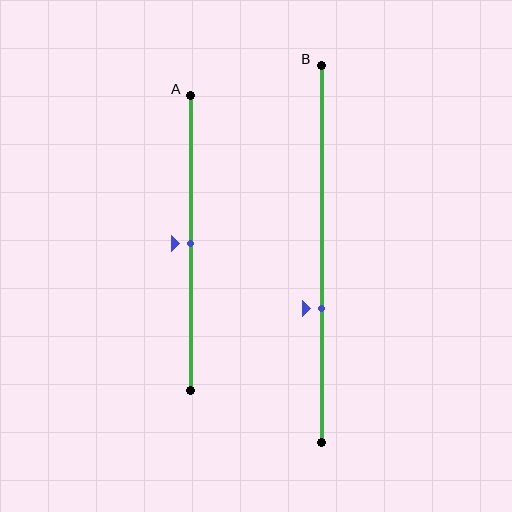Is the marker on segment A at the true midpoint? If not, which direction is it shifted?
Yes, the marker on segment A is at the true midpoint.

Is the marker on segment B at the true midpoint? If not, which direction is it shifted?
No, the marker on segment B is shifted downward by about 14% of the segment length.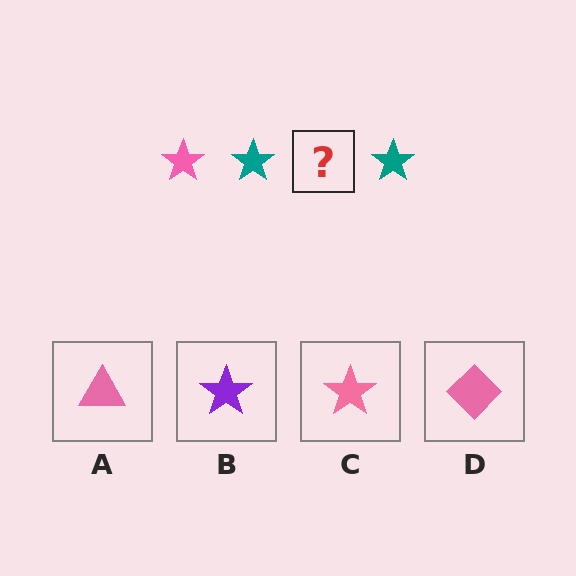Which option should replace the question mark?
Option C.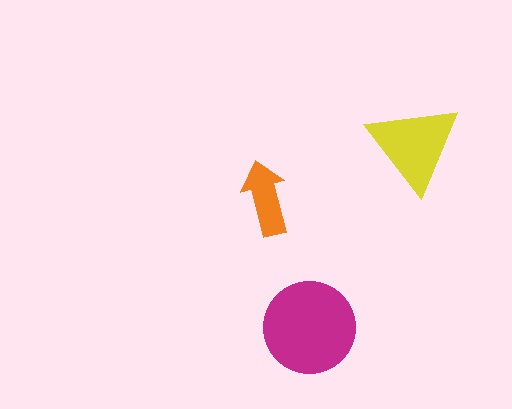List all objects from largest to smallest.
The magenta circle, the yellow triangle, the orange arrow.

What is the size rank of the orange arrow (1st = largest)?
3rd.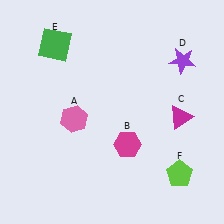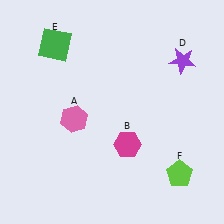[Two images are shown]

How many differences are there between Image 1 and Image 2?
There is 1 difference between the two images.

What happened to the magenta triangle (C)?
The magenta triangle (C) was removed in Image 2. It was in the bottom-right area of Image 1.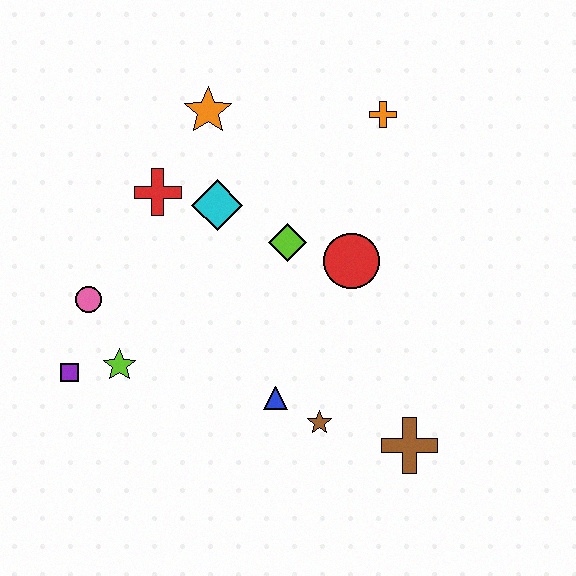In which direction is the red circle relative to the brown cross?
The red circle is above the brown cross.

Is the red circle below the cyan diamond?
Yes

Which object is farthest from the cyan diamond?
The brown cross is farthest from the cyan diamond.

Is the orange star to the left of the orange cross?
Yes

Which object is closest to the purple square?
The lime star is closest to the purple square.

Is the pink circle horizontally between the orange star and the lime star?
No